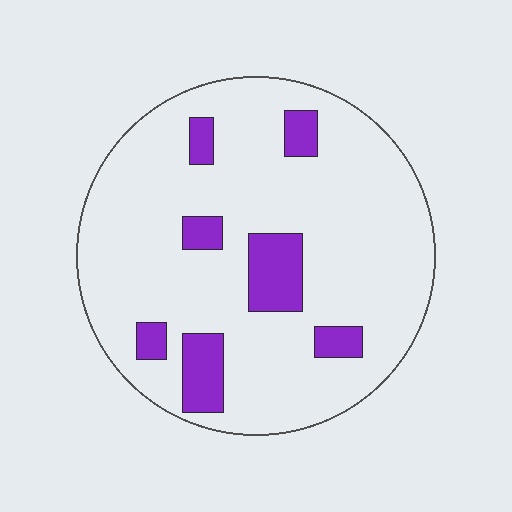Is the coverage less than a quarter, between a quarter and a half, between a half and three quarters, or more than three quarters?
Less than a quarter.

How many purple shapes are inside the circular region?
7.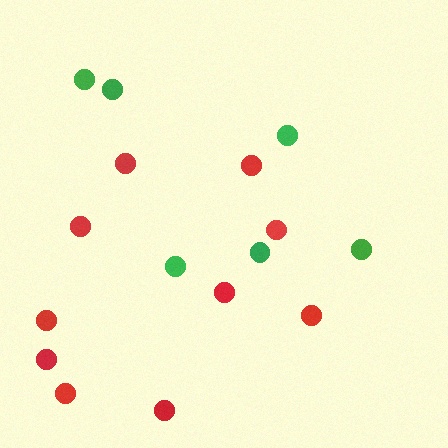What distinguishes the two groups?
There are 2 groups: one group of green circles (6) and one group of red circles (10).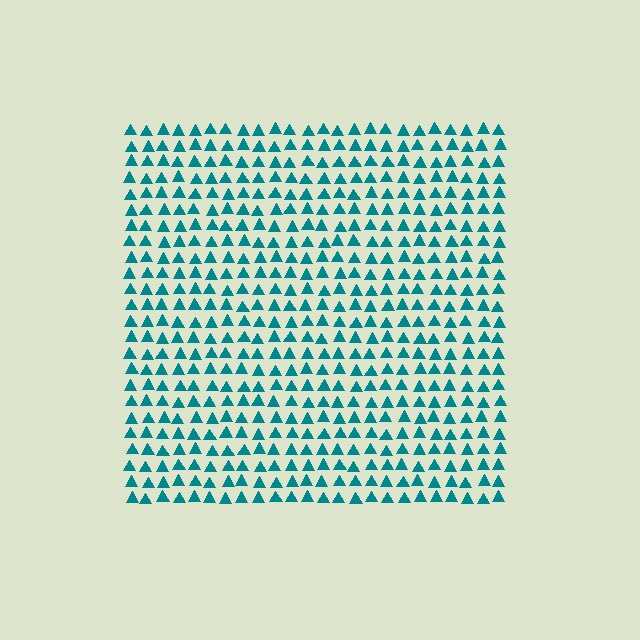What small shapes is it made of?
It is made of small triangles.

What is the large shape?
The large shape is a square.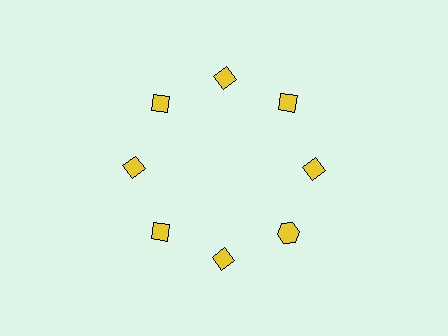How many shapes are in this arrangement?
There are 8 shapes arranged in a ring pattern.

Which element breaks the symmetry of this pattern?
The yellow hexagon at roughly the 4 o'clock position breaks the symmetry. All other shapes are yellow diamonds.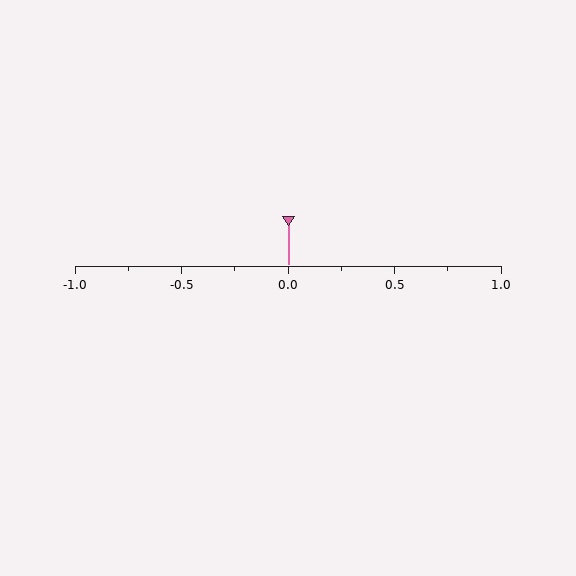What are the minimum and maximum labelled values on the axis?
The axis runs from -1.0 to 1.0.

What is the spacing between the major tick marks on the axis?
The major ticks are spaced 0.5 apart.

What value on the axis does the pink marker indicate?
The marker indicates approximately 0.